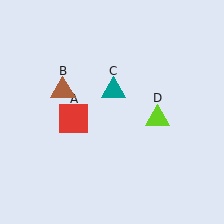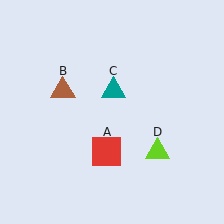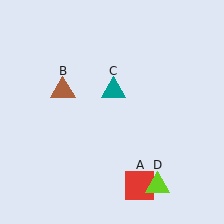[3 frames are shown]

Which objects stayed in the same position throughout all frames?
Brown triangle (object B) and teal triangle (object C) remained stationary.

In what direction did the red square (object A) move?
The red square (object A) moved down and to the right.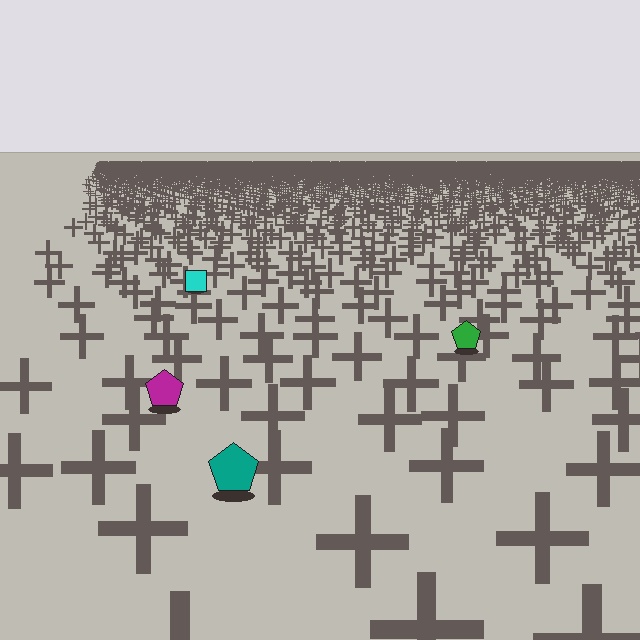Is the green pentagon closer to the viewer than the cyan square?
Yes. The green pentagon is closer — you can tell from the texture gradient: the ground texture is coarser near it.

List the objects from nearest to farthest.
From nearest to farthest: the teal pentagon, the magenta pentagon, the green pentagon, the cyan square.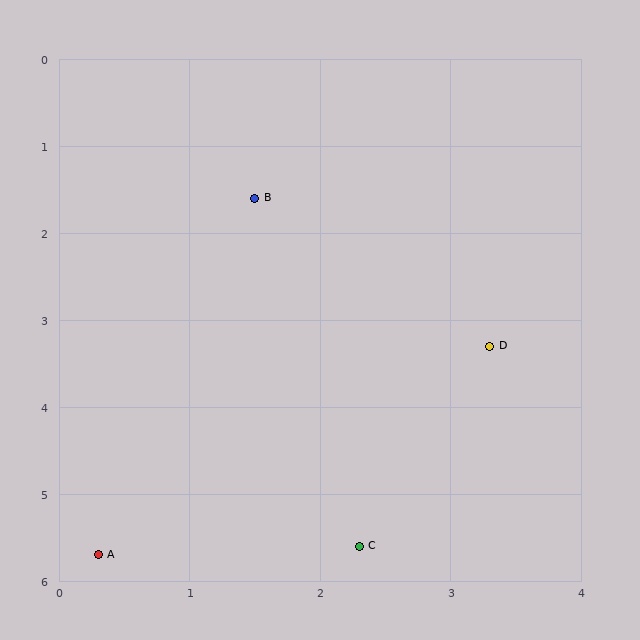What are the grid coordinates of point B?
Point B is at approximately (1.5, 1.6).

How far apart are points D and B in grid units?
Points D and B are about 2.5 grid units apart.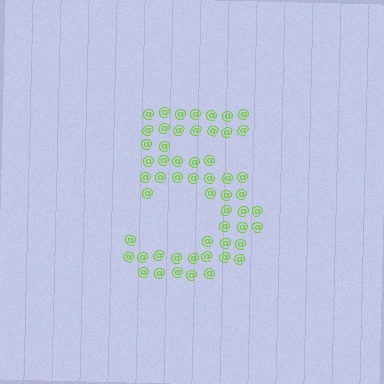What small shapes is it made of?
It is made of small at signs.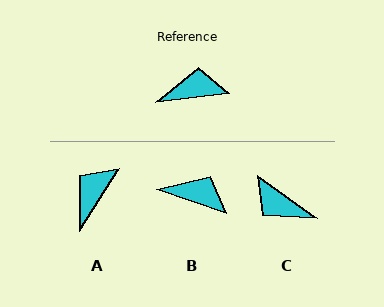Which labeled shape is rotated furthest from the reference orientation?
C, about 137 degrees away.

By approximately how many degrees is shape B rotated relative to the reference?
Approximately 26 degrees clockwise.